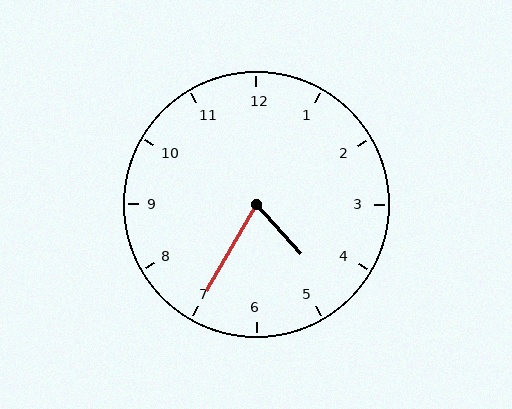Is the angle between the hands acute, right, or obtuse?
It is acute.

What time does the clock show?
4:35.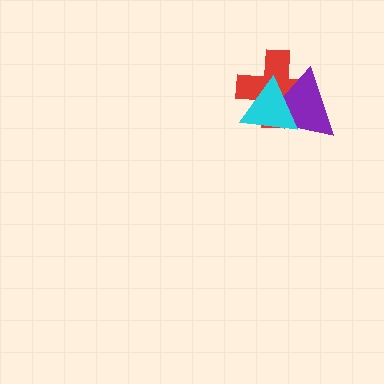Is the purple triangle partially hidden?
Yes, it is partially covered by another shape.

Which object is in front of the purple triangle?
The cyan triangle is in front of the purple triangle.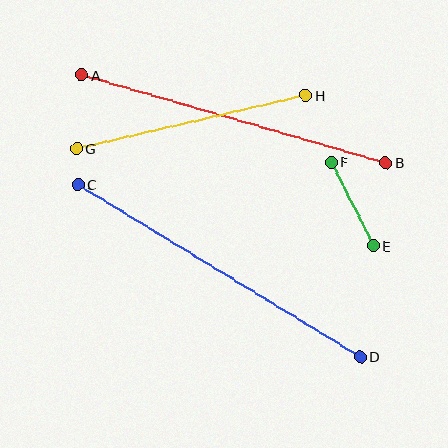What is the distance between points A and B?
The distance is approximately 317 pixels.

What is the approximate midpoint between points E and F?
The midpoint is at approximately (352, 204) pixels.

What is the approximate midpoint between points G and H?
The midpoint is at approximately (191, 122) pixels.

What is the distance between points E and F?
The distance is approximately 94 pixels.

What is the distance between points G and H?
The distance is approximately 235 pixels.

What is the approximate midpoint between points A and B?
The midpoint is at approximately (233, 119) pixels.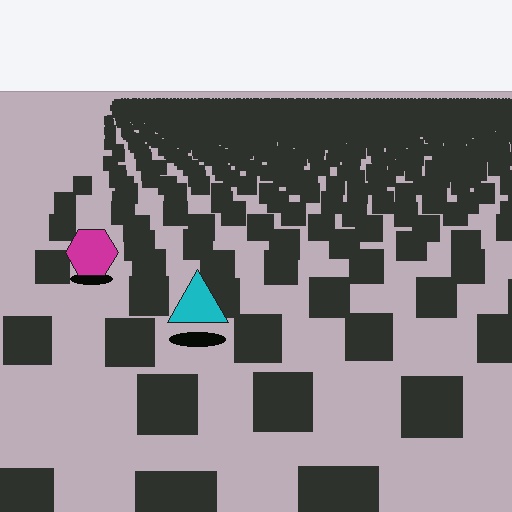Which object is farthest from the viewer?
The magenta hexagon is farthest from the viewer. It appears smaller and the ground texture around it is denser.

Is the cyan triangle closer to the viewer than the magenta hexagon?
Yes. The cyan triangle is closer — you can tell from the texture gradient: the ground texture is coarser near it.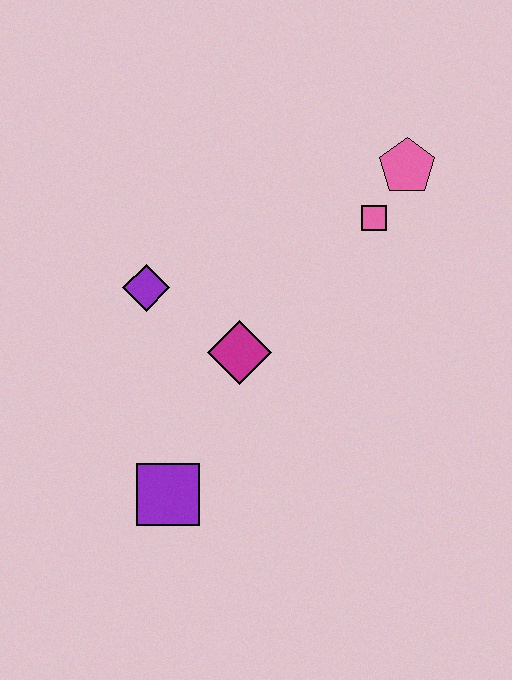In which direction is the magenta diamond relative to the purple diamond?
The magenta diamond is to the right of the purple diamond.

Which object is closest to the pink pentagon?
The pink square is closest to the pink pentagon.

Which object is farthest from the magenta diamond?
The pink pentagon is farthest from the magenta diamond.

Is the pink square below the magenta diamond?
No